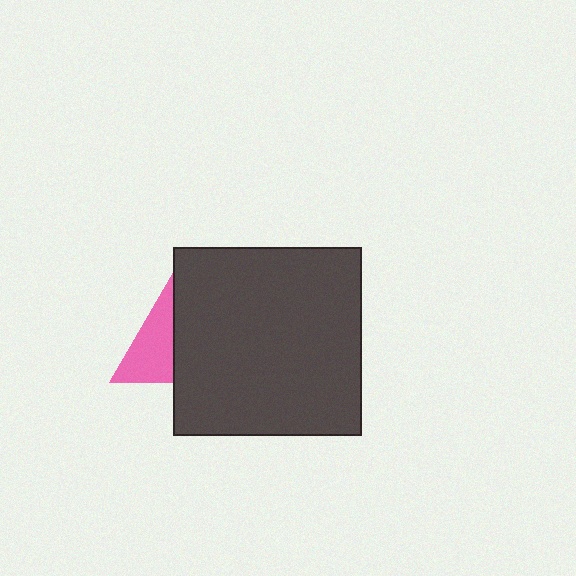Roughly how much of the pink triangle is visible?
A small part of it is visible (roughly 45%).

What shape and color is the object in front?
The object in front is a dark gray square.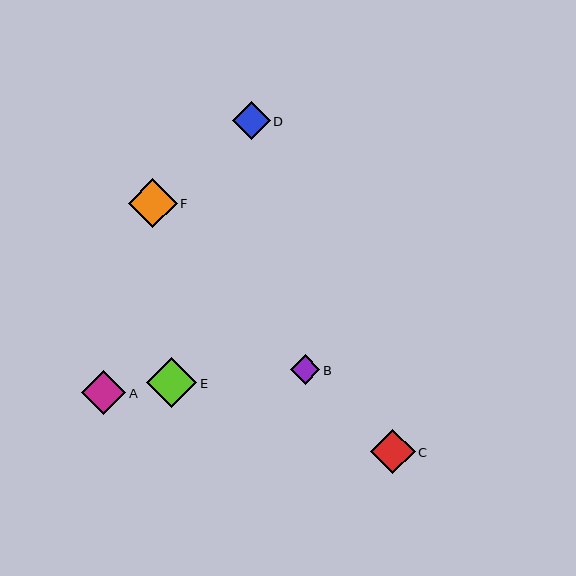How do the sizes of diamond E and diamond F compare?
Diamond E and diamond F are approximately the same size.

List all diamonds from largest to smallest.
From largest to smallest: E, F, C, A, D, B.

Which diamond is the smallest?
Diamond B is the smallest with a size of approximately 29 pixels.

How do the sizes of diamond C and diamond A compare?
Diamond C and diamond A are approximately the same size.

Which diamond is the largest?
Diamond E is the largest with a size of approximately 50 pixels.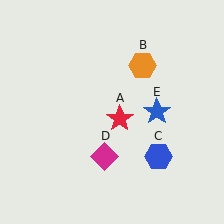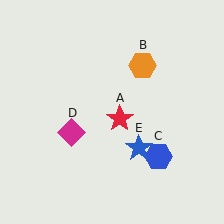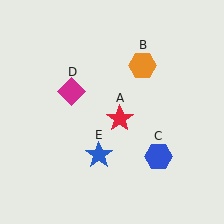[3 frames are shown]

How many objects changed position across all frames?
2 objects changed position: magenta diamond (object D), blue star (object E).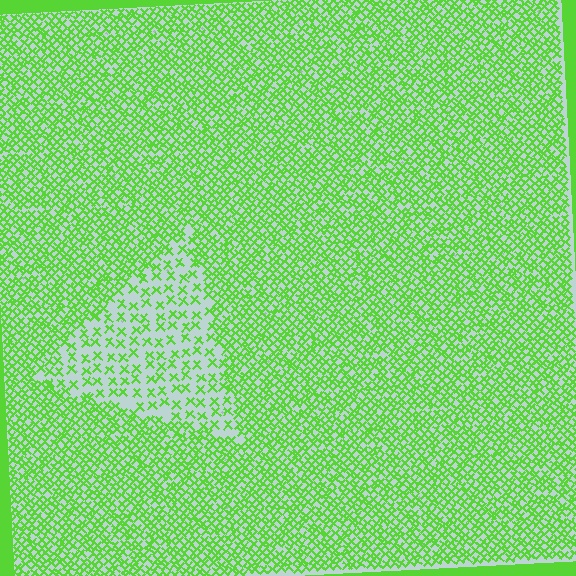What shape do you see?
I see a triangle.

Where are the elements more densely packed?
The elements are more densely packed outside the triangle boundary.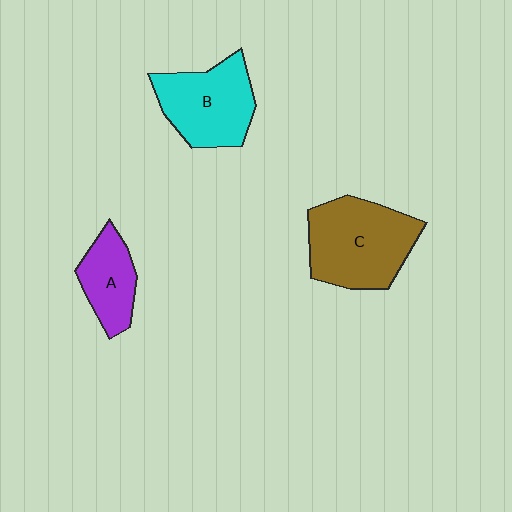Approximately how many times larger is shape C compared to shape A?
Approximately 1.8 times.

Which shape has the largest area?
Shape C (brown).